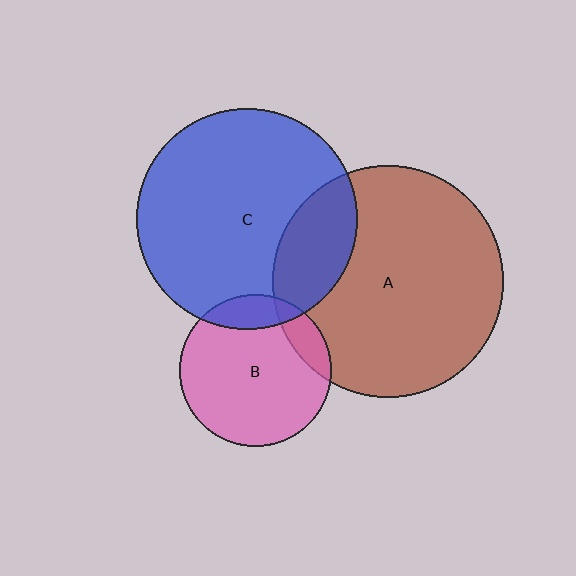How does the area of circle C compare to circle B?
Approximately 2.1 times.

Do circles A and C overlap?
Yes.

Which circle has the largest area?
Circle A (brown).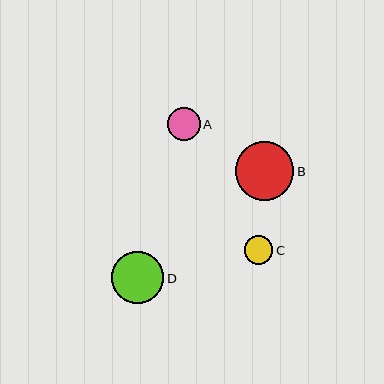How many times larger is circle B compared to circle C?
Circle B is approximately 2.0 times the size of circle C.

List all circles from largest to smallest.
From largest to smallest: B, D, A, C.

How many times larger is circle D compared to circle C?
Circle D is approximately 1.8 times the size of circle C.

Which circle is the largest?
Circle B is the largest with a size of approximately 59 pixels.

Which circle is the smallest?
Circle C is the smallest with a size of approximately 29 pixels.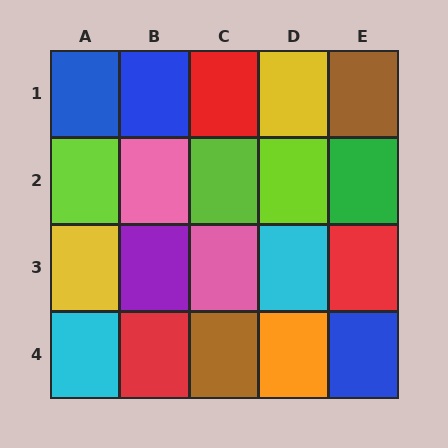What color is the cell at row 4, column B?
Red.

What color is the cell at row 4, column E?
Blue.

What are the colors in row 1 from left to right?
Blue, blue, red, yellow, brown.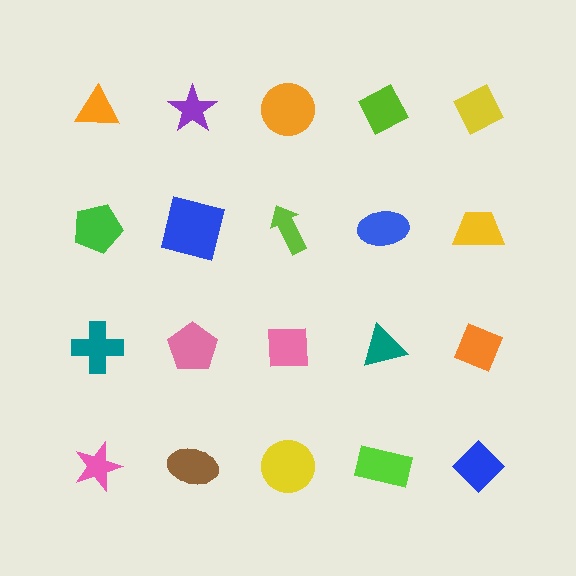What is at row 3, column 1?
A teal cross.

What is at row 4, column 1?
A pink star.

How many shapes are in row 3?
5 shapes.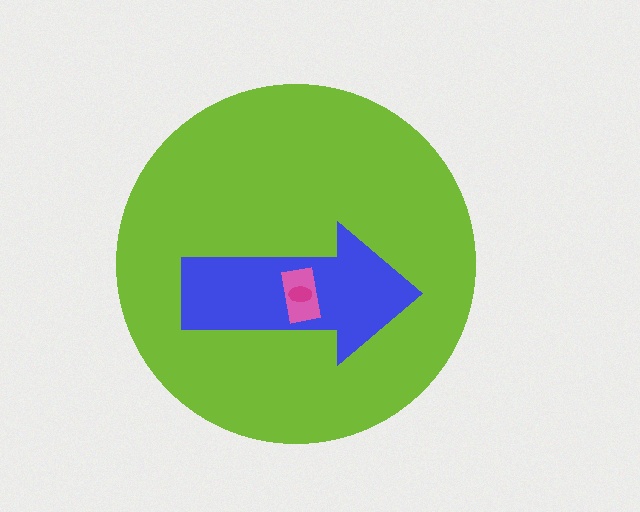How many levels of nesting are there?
4.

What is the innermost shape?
The magenta ellipse.